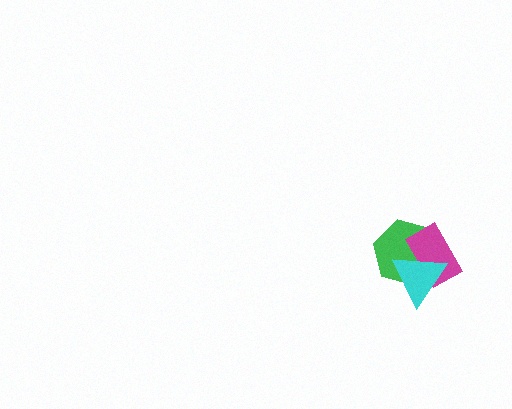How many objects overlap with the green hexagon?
2 objects overlap with the green hexagon.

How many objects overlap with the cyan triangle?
2 objects overlap with the cyan triangle.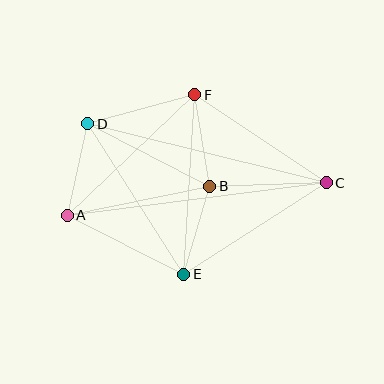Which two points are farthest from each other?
Points A and C are farthest from each other.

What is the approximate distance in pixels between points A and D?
The distance between A and D is approximately 94 pixels.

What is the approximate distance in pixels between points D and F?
The distance between D and F is approximately 111 pixels.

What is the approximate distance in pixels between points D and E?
The distance between D and E is approximately 179 pixels.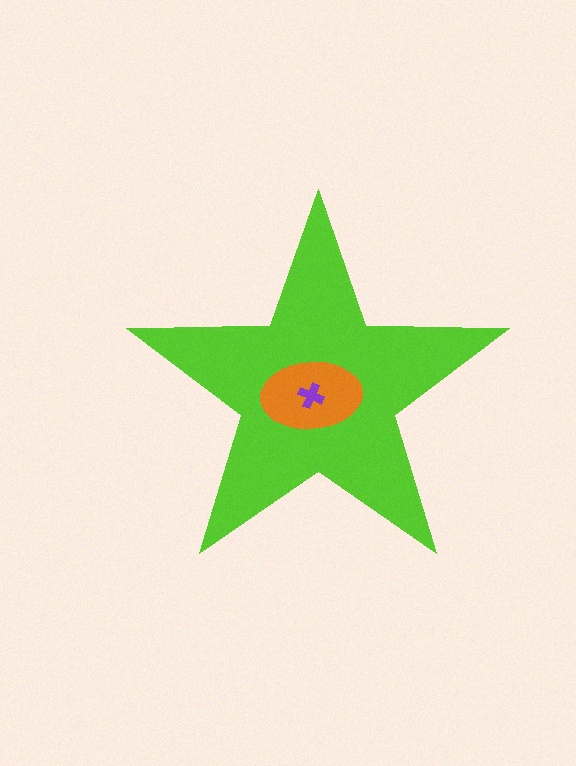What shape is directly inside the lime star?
The orange ellipse.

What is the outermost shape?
The lime star.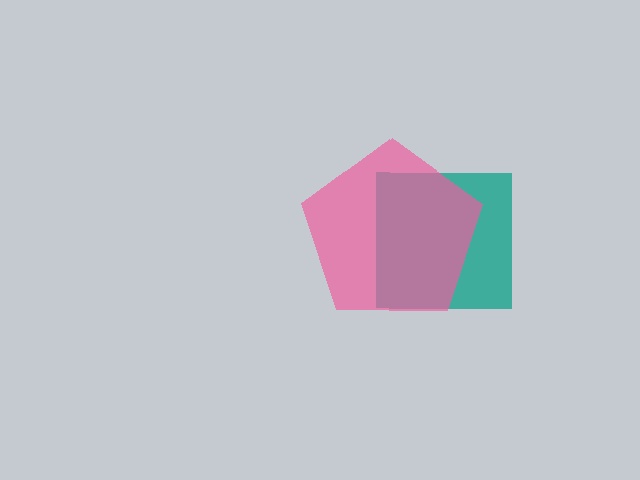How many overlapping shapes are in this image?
There are 2 overlapping shapes in the image.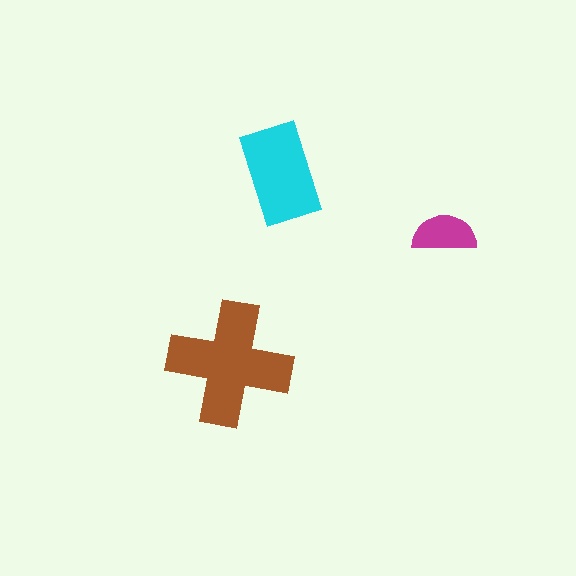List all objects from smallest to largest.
The magenta semicircle, the cyan rectangle, the brown cross.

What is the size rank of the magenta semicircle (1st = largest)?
3rd.